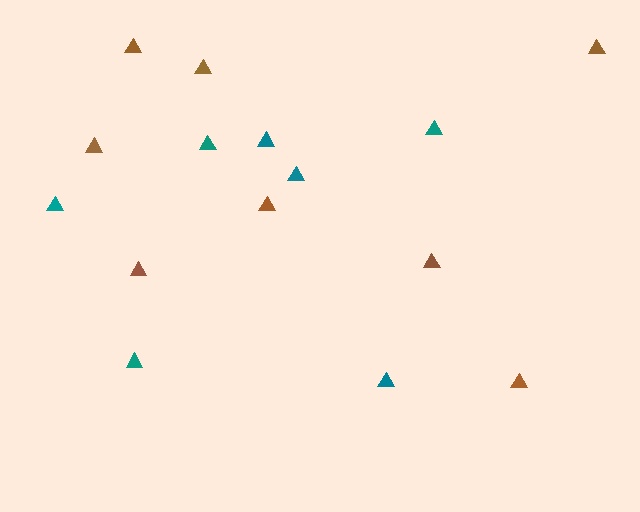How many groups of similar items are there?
There are 2 groups: one group of brown triangles (8) and one group of teal triangles (7).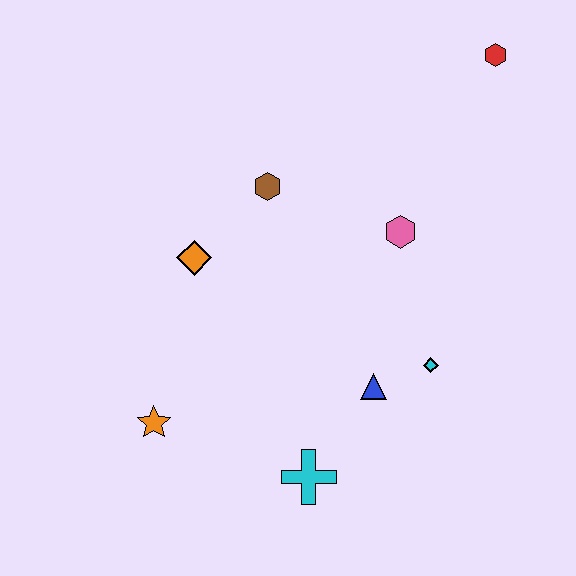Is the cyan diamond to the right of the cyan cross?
Yes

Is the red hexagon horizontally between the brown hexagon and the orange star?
No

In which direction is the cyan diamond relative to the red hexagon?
The cyan diamond is below the red hexagon.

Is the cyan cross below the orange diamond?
Yes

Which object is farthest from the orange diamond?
The red hexagon is farthest from the orange diamond.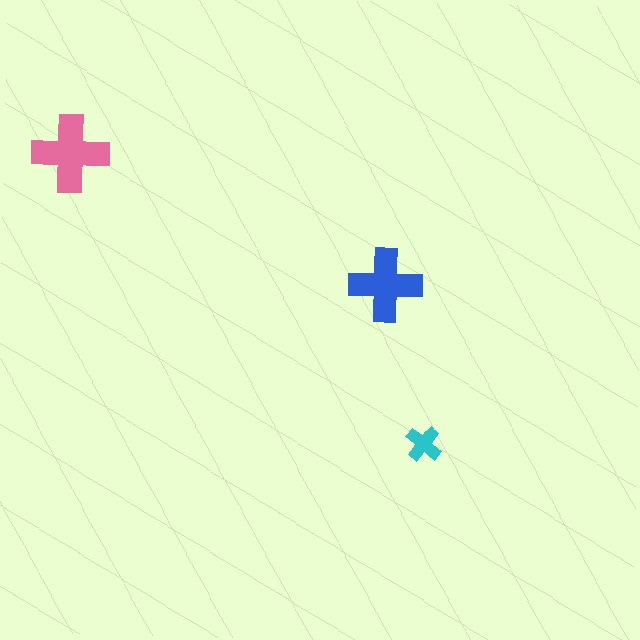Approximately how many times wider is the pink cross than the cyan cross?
About 2 times wider.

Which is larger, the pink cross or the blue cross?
The pink one.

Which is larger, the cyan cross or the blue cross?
The blue one.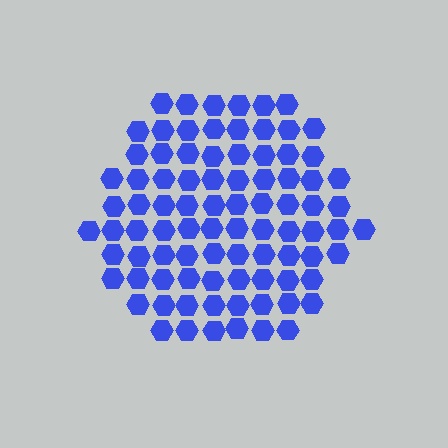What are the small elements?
The small elements are hexagons.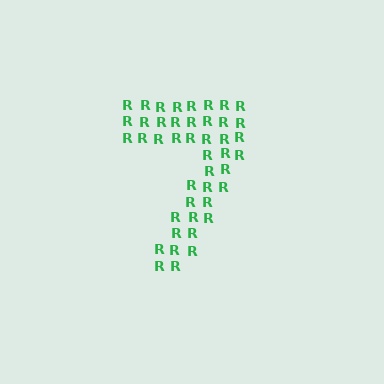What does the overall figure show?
The overall figure shows the digit 7.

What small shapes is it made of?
It is made of small letter R's.